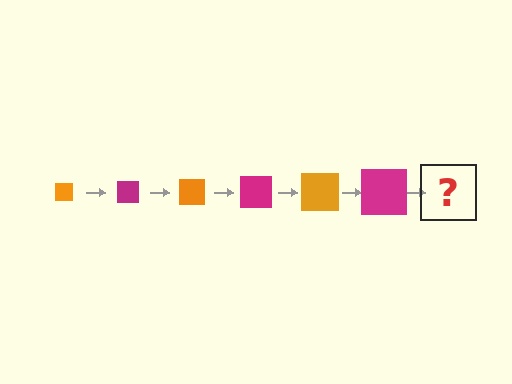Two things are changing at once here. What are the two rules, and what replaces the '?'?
The two rules are that the square grows larger each step and the color cycles through orange and magenta. The '?' should be an orange square, larger than the previous one.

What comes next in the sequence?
The next element should be an orange square, larger than the previous one.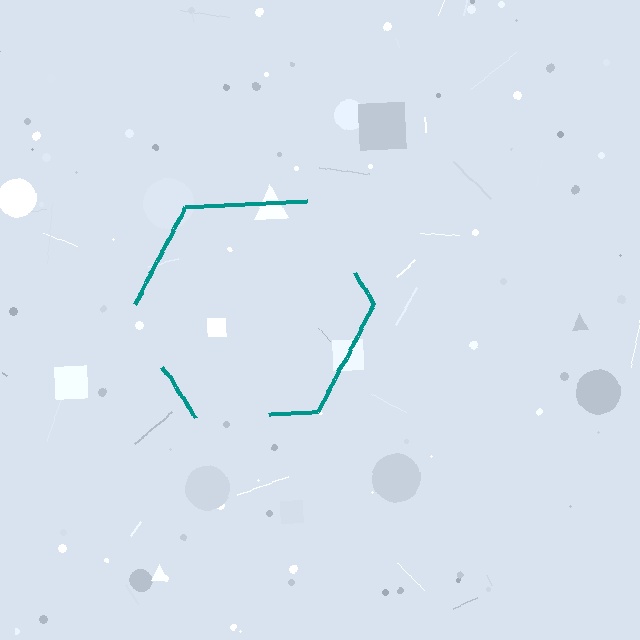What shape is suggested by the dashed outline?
The dashed outline suggests a hexagon.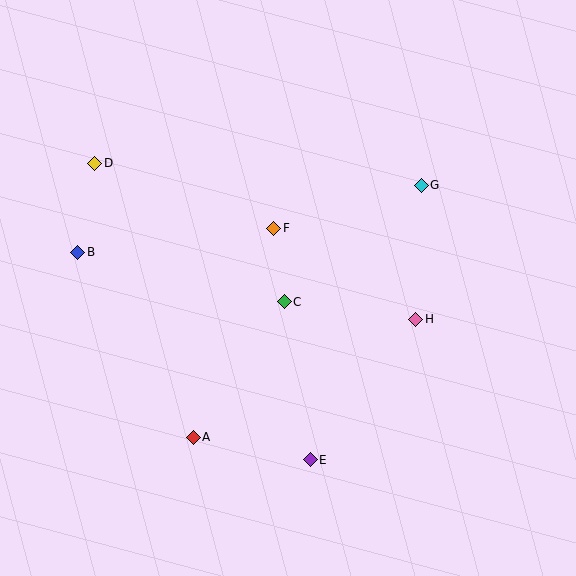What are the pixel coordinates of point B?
Point B is at (78, 252).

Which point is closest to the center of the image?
Point C at (284, 302) is closest to the center.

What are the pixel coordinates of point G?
Point G is at (421, 185).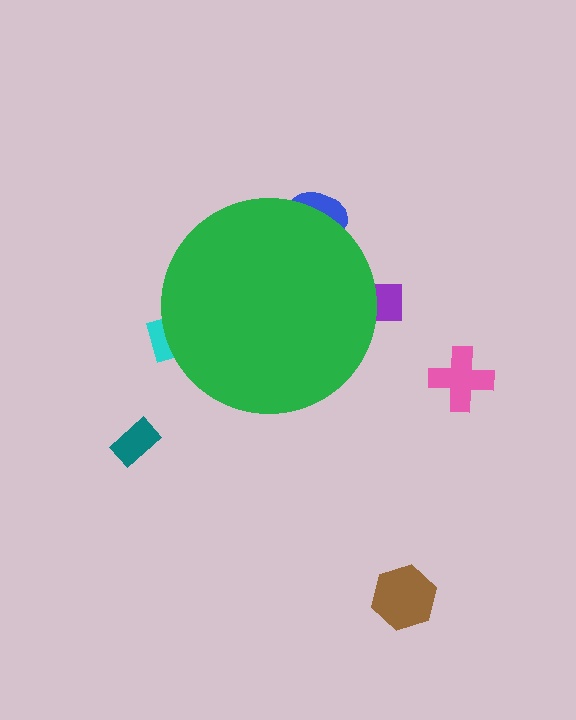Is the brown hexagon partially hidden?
No, the brown hexagon is fully visible.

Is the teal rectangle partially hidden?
No, the teal rectangle is fully visible.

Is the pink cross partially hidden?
No, the pink cross is fully visible.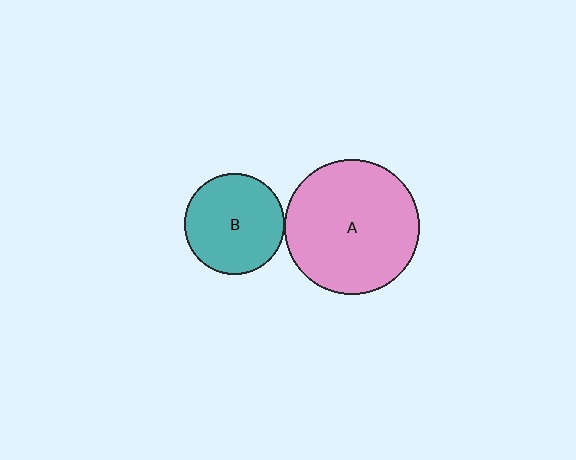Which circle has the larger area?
Circle A (pink).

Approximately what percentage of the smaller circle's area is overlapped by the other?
Approximately 5%.